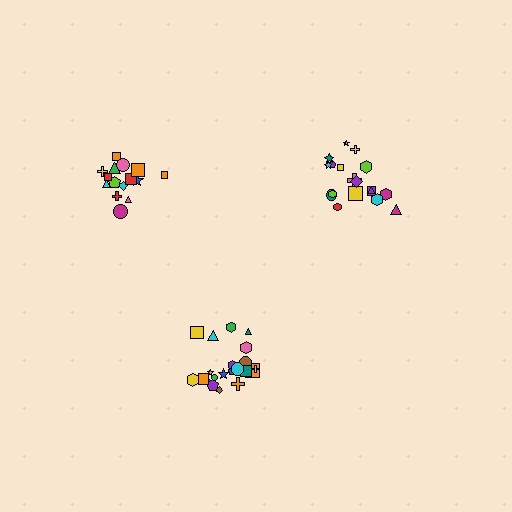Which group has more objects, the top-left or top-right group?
The top-right group.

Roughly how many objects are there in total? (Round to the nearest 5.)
Roughly 55 objects in total.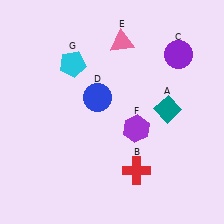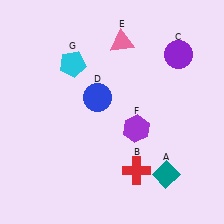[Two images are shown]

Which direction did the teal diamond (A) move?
The teal diamond (A) moved down.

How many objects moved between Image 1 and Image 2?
1 object moved between the two images.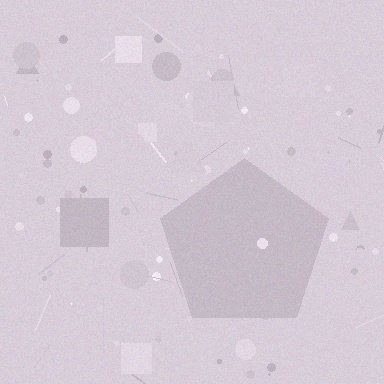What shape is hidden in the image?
A pentagon is hidden in the image.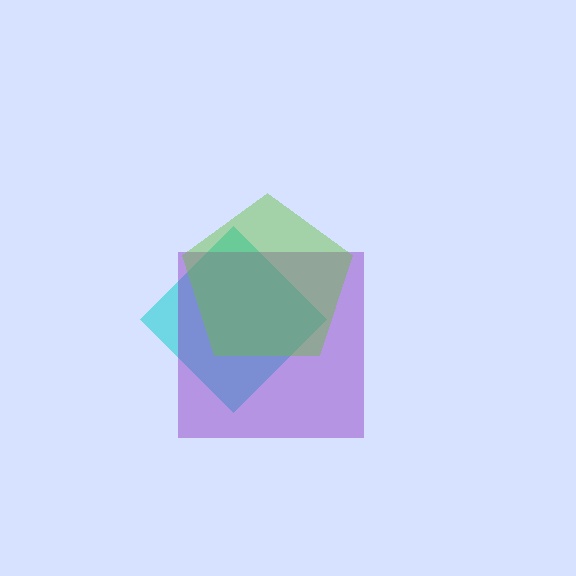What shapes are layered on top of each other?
The layered shapes are: a cyan diamond, a purple square, a lime pentagon.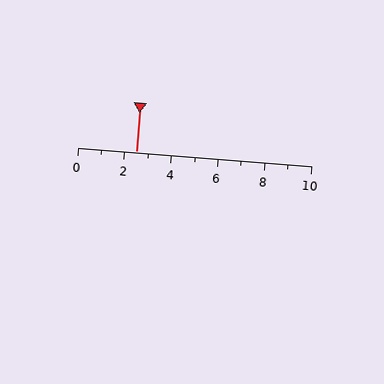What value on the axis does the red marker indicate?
The marker indicates approximately 2.5.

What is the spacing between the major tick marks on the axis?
The major ticks are spaced 2 apart.